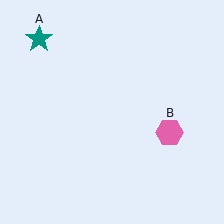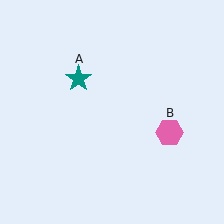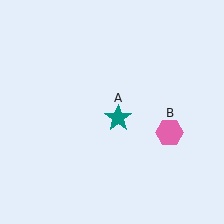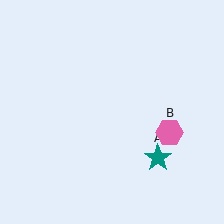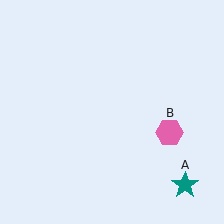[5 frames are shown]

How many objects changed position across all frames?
1 object changed position: teal star (object A).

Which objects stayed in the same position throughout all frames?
Pink hexagon (object B) remained stationary.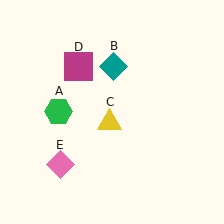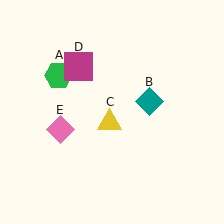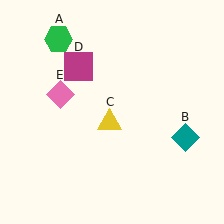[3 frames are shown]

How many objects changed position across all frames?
3 objects changed position: green hexagon (object A), teal diamond (object B), pink diamond (object E).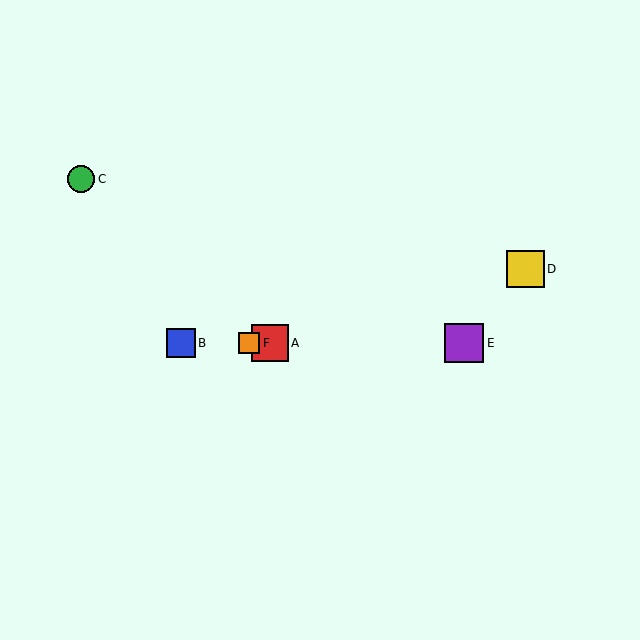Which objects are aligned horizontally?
Objects A, B, E, F are aligned horizontally.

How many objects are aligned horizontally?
4 objects (A, B, E, F) are aligned horizontally.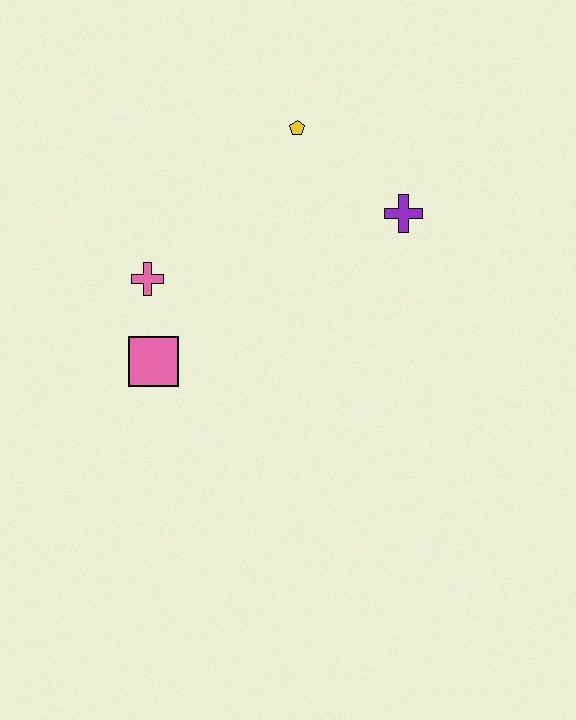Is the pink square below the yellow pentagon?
Yes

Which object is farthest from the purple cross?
The pink square is farthest from the purple cross.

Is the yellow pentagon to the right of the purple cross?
No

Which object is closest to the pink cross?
The pink square is closest to the pink cross.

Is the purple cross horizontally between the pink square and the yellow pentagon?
No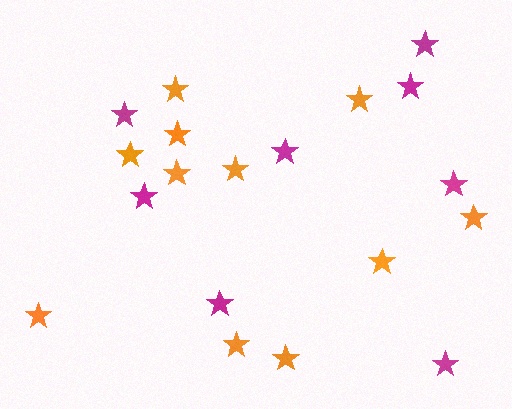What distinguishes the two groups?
There are 2 groups: one group of orange stars (11) and one group of magenta stars (8).